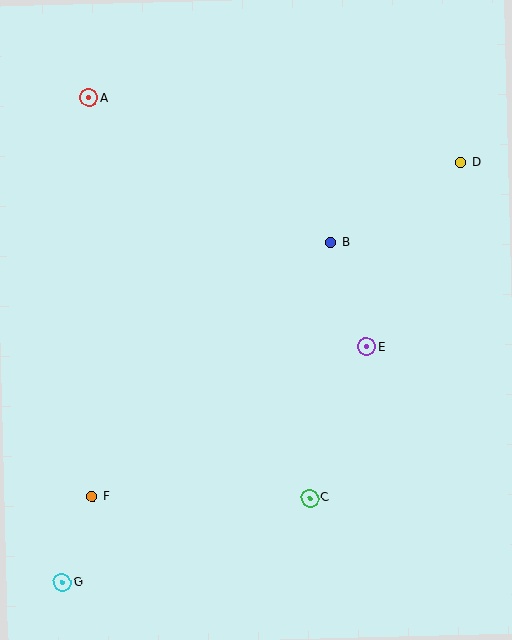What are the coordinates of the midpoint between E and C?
The midpoint between E and C is at (338, 422).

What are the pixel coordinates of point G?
Point G is at (62, 582).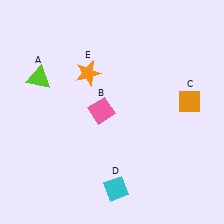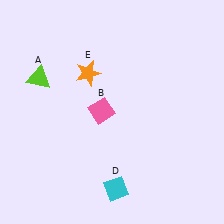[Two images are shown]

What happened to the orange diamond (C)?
The orange diamond (C) was removed in Image 2. It was in the top-right area of Image 1.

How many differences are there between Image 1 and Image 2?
There is 1 difference between the two images.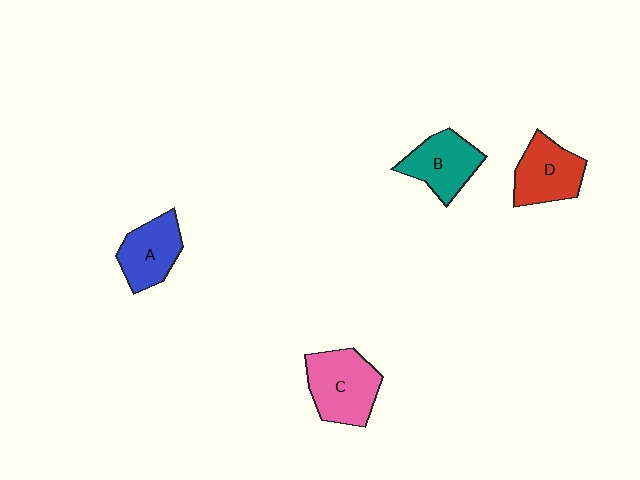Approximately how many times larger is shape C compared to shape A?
Approximately 1.3 times.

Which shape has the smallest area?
Shape A (blue).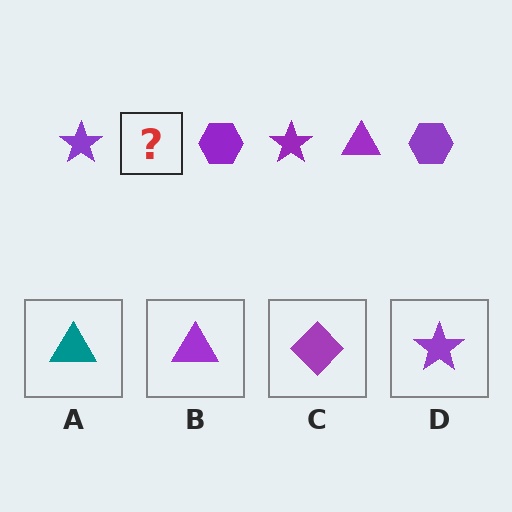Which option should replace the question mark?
Option B.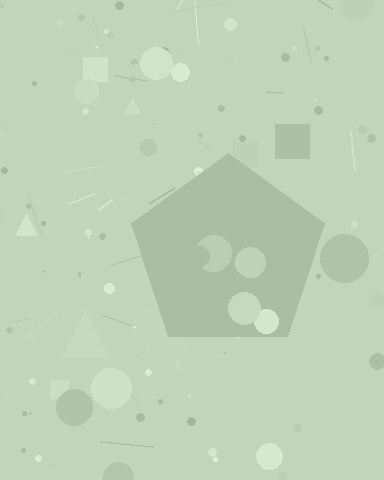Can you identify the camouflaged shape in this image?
The camouflaged shape is a pentagon.